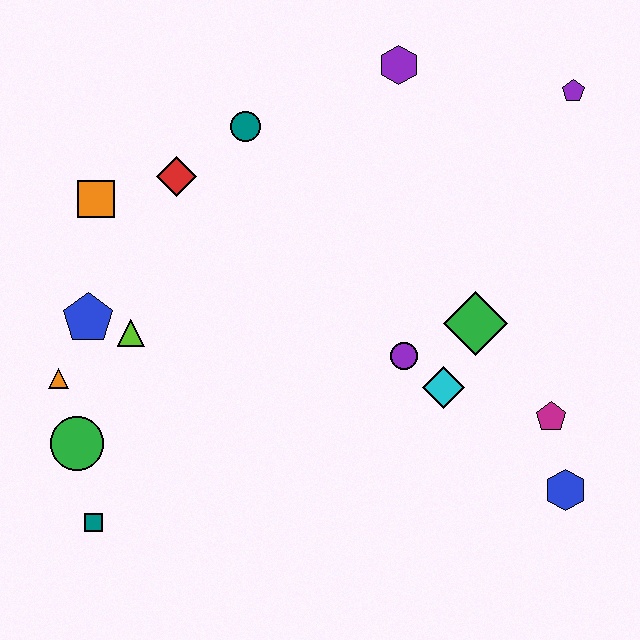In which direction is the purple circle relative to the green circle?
The purple circle is to the right of the green circle.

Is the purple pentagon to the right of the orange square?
Yes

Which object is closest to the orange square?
The red diamond is closest to the orange square.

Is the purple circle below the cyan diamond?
No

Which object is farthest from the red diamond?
The blue hexagon is farthest from the red diamond.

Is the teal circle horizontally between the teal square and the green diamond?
Yes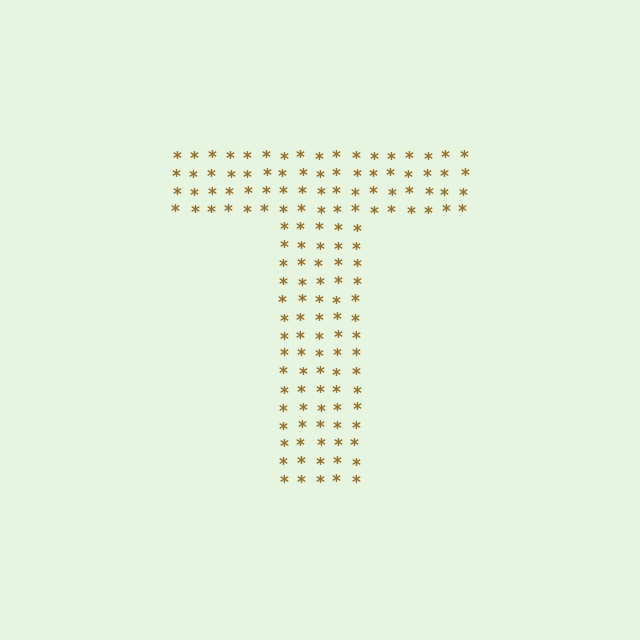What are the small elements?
The small elements are asterisks.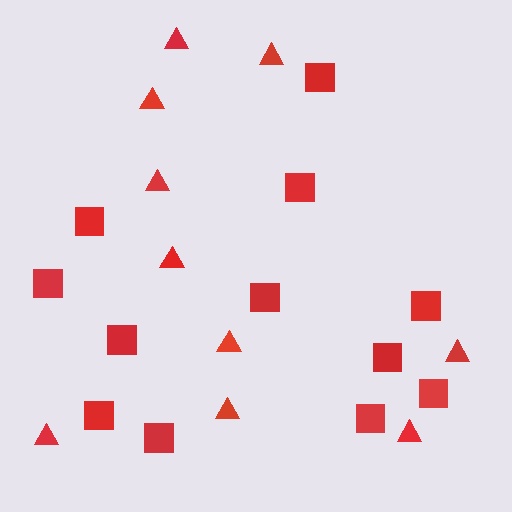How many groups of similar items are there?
There are 2 groups: one group of squares (12) and one group of triangles (10).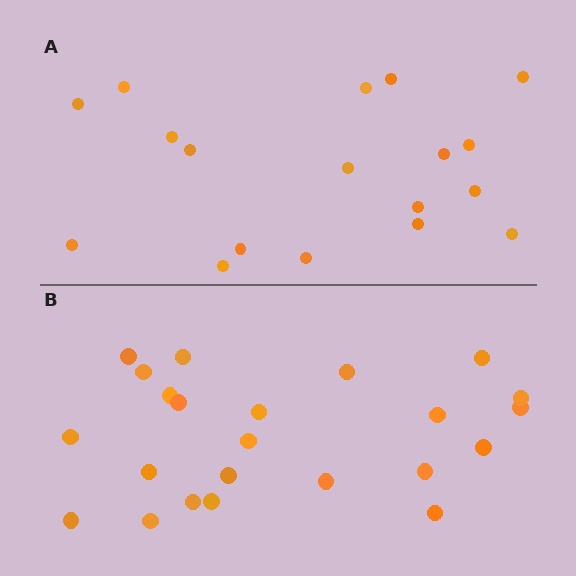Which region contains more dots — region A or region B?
Region B (the bottom region) has more dots.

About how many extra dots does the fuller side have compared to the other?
Region B has about 5 more dots than region A.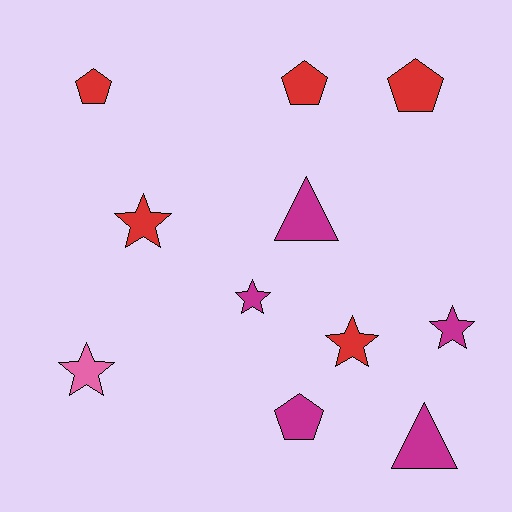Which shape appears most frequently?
Star, with 5 objects.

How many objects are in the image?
There are 11 objects.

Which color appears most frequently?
Red, with 5 objects.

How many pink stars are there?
There is 1 pink star.